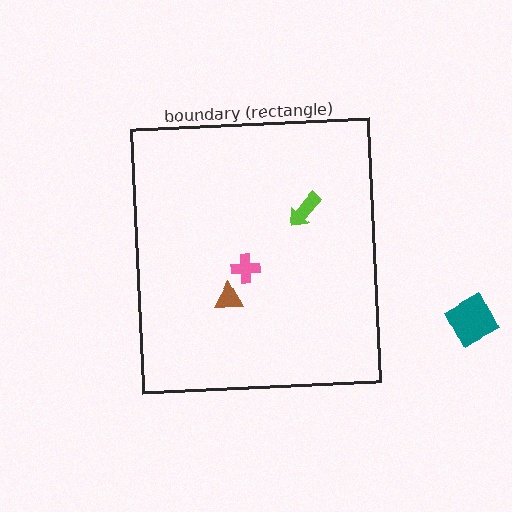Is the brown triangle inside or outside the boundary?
Inside.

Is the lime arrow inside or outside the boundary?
Inside.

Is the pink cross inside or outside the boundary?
Inside.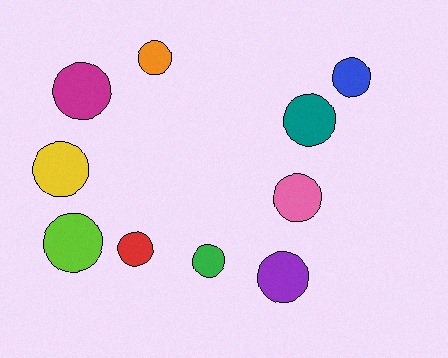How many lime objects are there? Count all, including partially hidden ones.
There is 1 lime object.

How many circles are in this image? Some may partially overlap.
There are 10 circles.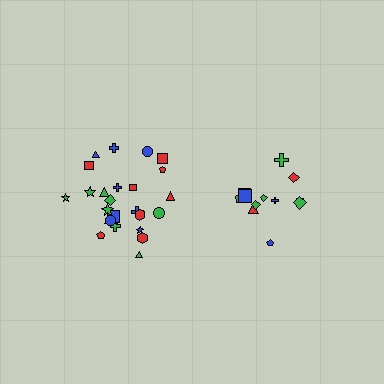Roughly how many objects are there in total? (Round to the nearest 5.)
Roughly 35 objects in total.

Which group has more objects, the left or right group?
The left group.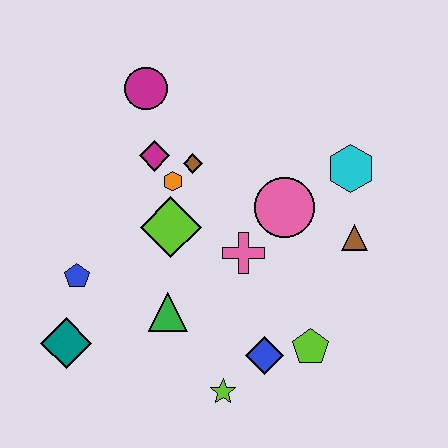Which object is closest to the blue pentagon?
The teal diamond is closest to the blue pentagon.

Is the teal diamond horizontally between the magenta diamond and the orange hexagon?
No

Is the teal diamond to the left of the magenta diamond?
Yes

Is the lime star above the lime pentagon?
No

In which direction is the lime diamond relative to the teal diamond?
The lime diamond is above the teal diamond.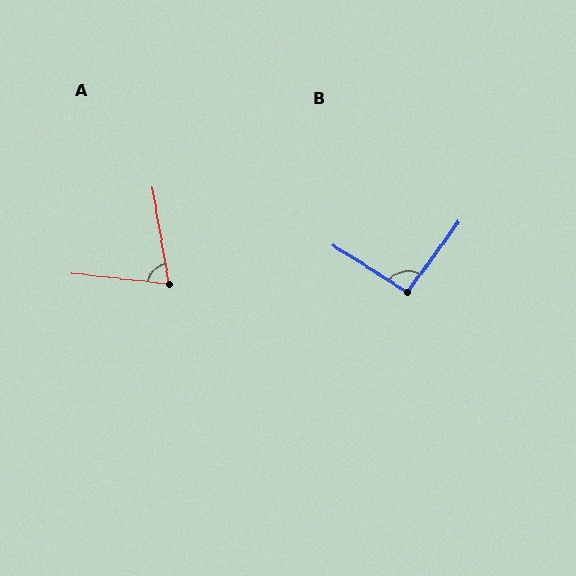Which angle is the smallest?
A, at approximately 74 degrees.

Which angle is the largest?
B, at approximately 94 degrees.